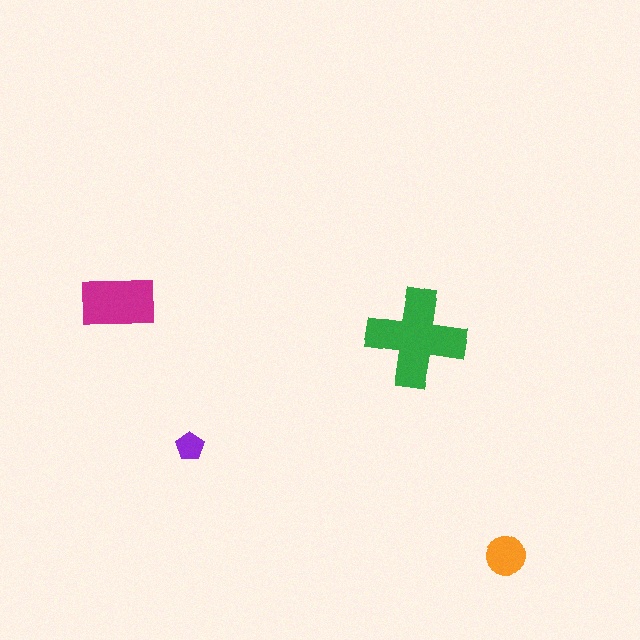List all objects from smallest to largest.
The purple pentagon, the orange circle, the magenta rectangle, the green cross.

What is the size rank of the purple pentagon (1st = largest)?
4th.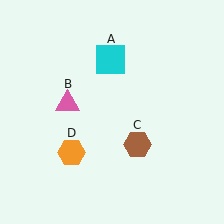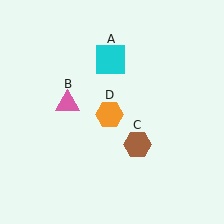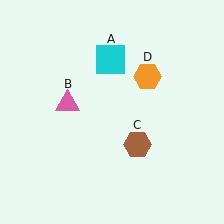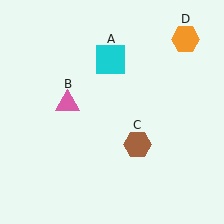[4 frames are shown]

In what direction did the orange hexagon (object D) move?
The orange hexagon (object D) moved up and to the right.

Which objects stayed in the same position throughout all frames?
Cyan square (object A) and pink triangle (object B) and brown hexagon (object C) remained stationary.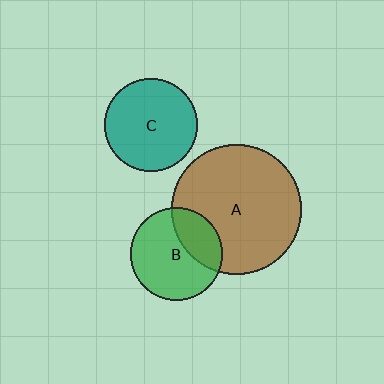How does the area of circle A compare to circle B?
Approximately 2.0 times.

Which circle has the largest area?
Circle A (brown).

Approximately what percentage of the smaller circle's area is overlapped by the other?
Approximately 30%.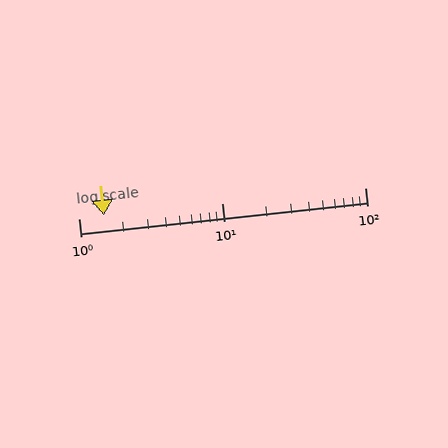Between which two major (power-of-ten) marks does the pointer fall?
The pointer is between 1 and 10.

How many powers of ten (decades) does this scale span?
The scale spans 2 decades, from 1 to 100.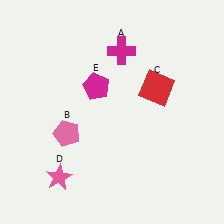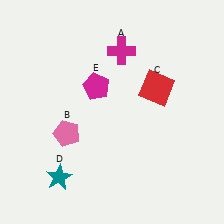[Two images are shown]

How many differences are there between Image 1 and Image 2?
There is 1 difference between the two images.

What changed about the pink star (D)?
In Image 1, D is pink. In Image 2, it changed to teal.